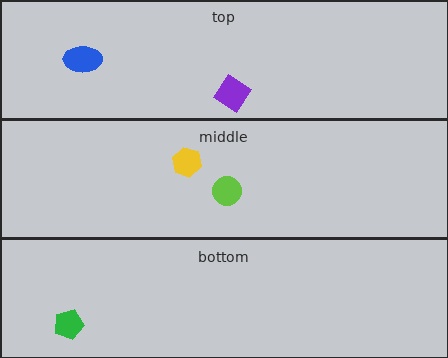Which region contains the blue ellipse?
The top region.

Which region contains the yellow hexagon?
The middle region.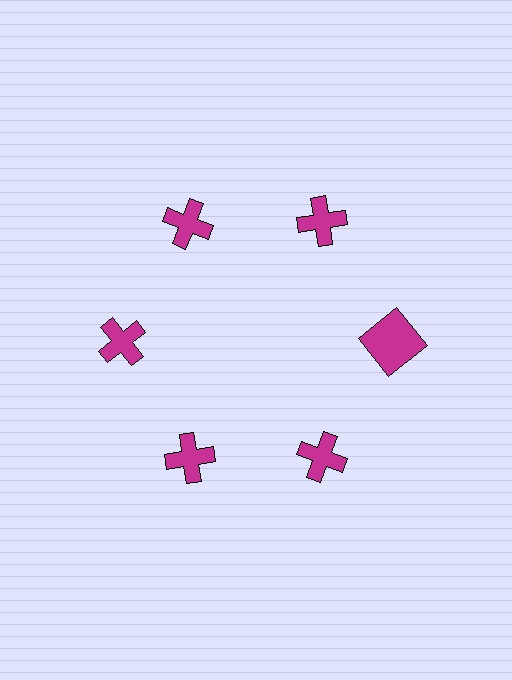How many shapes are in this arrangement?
There are 6 shapes arranged in a ring pattern.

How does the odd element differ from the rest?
It has a different shape: square instead of cross.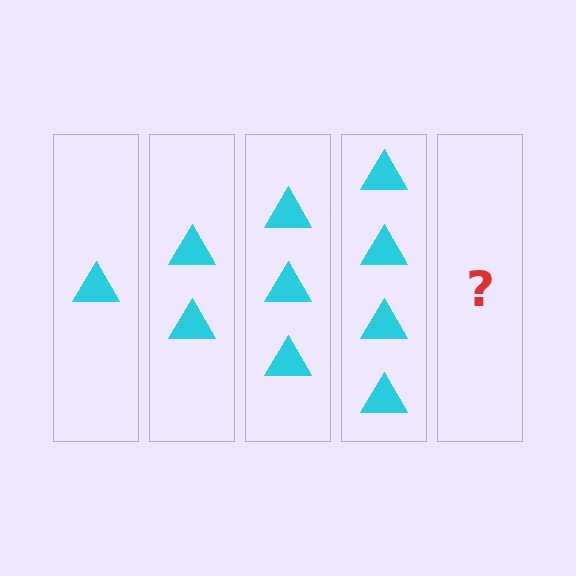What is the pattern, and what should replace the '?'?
The pattern is that each step adds one more triangle. The '?' should be 5 triangles.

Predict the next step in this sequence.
The next step is 5 triangles.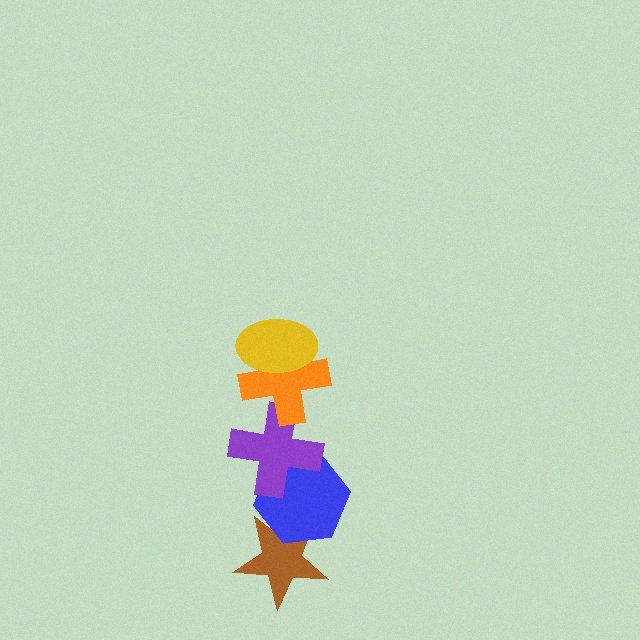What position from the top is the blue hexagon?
The blue hexagon is 4th from the top.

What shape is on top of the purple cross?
The orange cross is on top of the purple cross.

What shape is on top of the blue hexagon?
The purple cross is on top of the blue hexagon.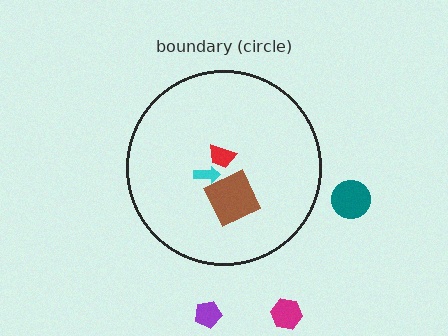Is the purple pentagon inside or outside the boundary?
Outside.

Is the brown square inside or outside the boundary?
Inside.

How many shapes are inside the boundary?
3 inside, 3 outside.